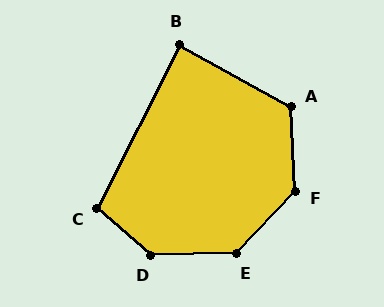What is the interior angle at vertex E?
Approximately 134 degrees (obtuse).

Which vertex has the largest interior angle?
D, at approximately 138 degrees.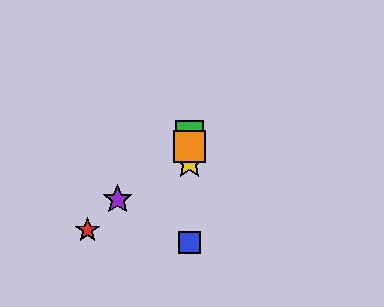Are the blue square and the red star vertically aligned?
No, the blue square is at x≈189 and the red star is at x≈88.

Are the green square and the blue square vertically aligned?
Yes, both are at x≈189.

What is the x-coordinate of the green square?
The green square is at x≈189.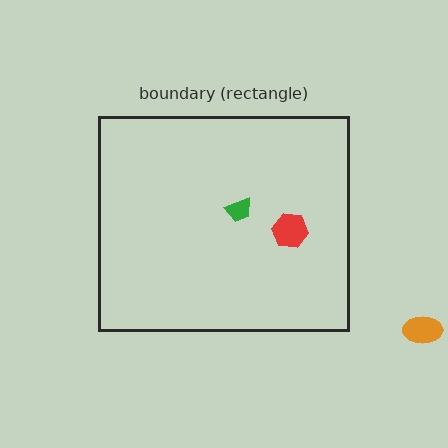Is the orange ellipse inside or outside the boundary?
Outside.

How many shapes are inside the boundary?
2 inside, 1 outside.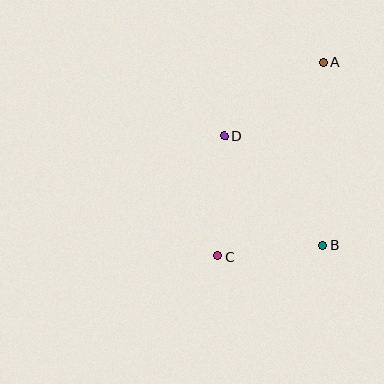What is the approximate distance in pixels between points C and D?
The distance between C and D is approximately 121 pixels.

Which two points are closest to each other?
Points B and C are closest to each other.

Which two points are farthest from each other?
Points A and C are farthest from each other.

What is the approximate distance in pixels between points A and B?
The distance between A and B is approximately 183 pixels.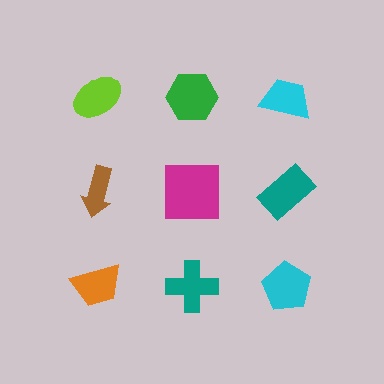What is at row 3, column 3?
A cyan pentagon.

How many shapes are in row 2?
3 shapes.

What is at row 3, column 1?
An orange trapezoid.